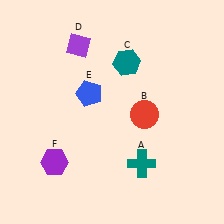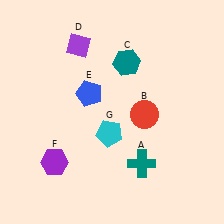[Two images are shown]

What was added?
A cyan pentagon (G) was added in Image 2.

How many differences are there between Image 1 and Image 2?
There is 1 difference between the two images.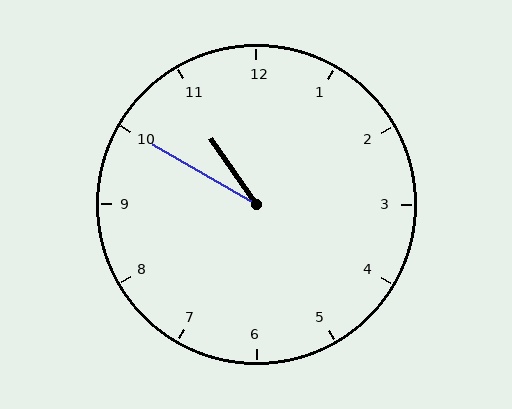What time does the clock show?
10:50.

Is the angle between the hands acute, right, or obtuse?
It is acute.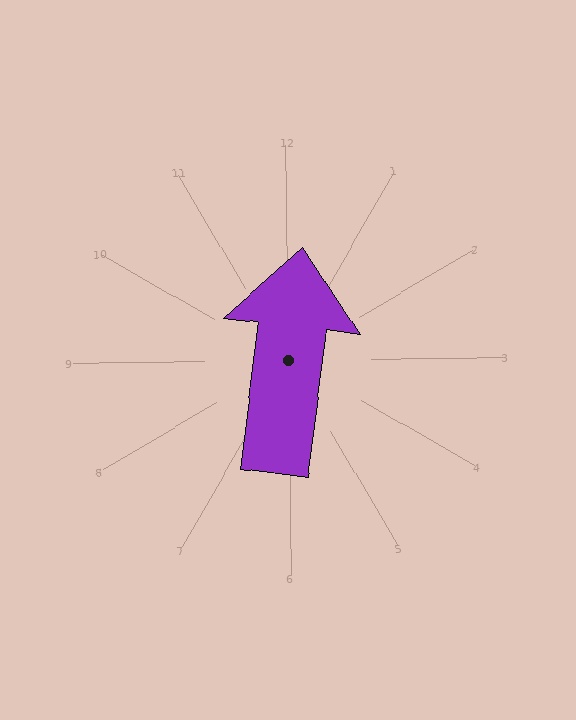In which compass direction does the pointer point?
North.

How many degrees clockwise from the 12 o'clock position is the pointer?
Approximately 8 degrees.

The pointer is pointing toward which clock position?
Roughly 12 o'clock.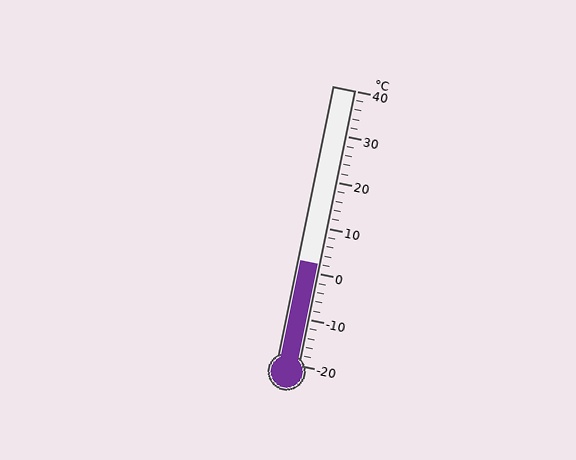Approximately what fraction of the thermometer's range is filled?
The thermometer is filled to approximately 35% of its range.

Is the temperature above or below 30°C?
The temperature is below 30°C.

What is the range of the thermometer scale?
The thermometer scale ranges from -20°C to 40°C.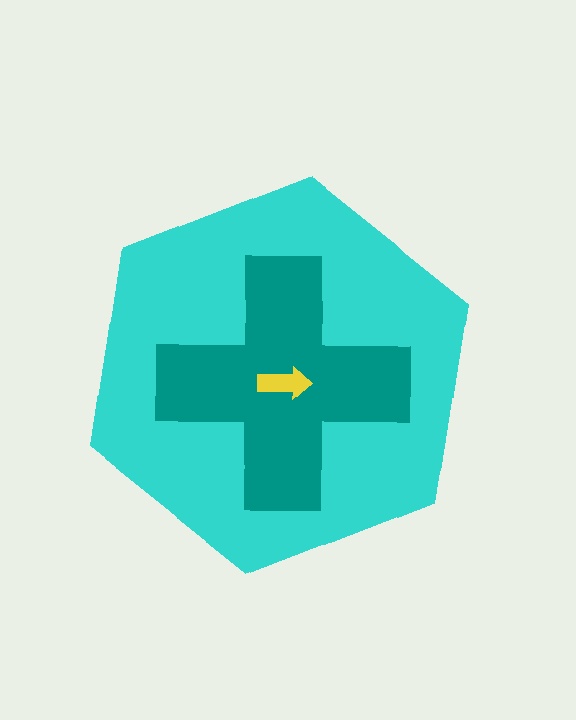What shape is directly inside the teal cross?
The yellow arrow.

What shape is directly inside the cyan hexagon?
The teal cross.